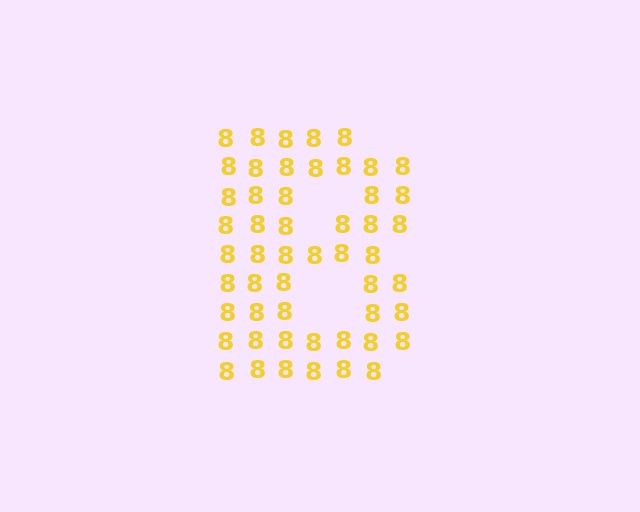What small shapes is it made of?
It is made of small digit 8's.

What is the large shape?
The large shape is the letter B.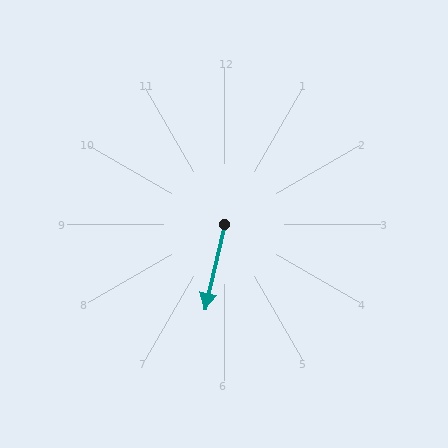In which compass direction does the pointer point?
South.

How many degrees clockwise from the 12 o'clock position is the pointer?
Approximately 193 degrees.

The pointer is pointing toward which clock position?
Roughly 6 o'clock.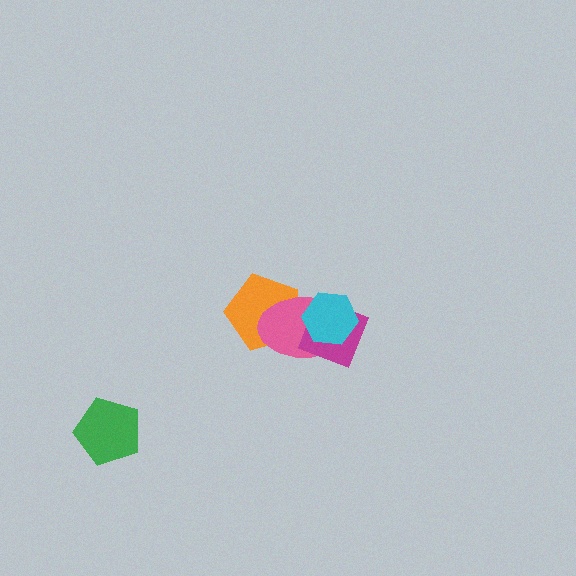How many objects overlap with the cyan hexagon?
2 objects overlap with the cyan hexagon.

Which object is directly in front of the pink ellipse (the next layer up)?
The magenta diamond is directly in front of the pink ellipse.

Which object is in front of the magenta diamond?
The cyan hexagon is in front of the magenta diamond.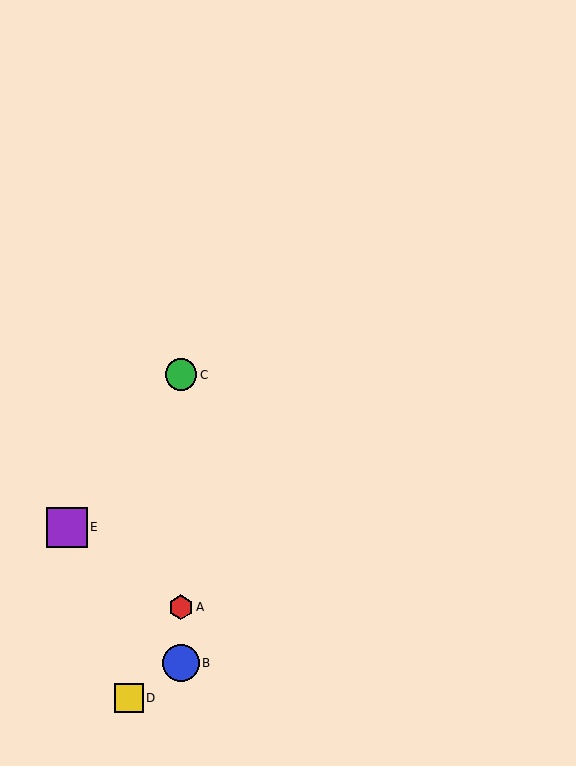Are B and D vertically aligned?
No, B is at x≈181 and D is at x≈129.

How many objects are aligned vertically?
3 objects (A, B, C) are aligned vertically.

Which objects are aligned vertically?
Objects A, B, C are aligned vertically.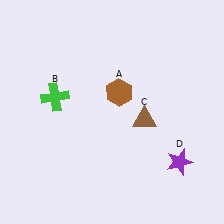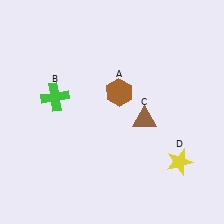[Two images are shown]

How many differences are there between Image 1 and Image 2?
There is 1 difference between the two images.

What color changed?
The star (D) changed from purple in Image 1 to yellow in Image 2.